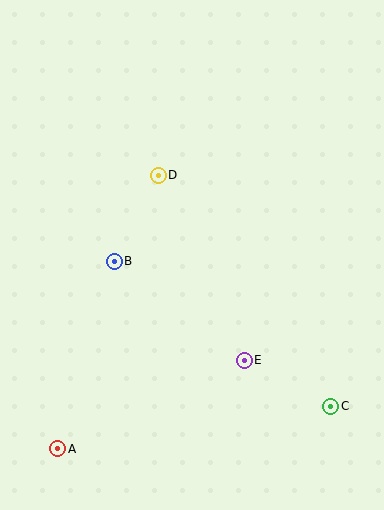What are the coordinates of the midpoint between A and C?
The midpoint between A and C is at (194, 428).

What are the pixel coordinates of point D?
Point D is at (158, 175).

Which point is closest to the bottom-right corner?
Point C is closest to the bottom-right corner.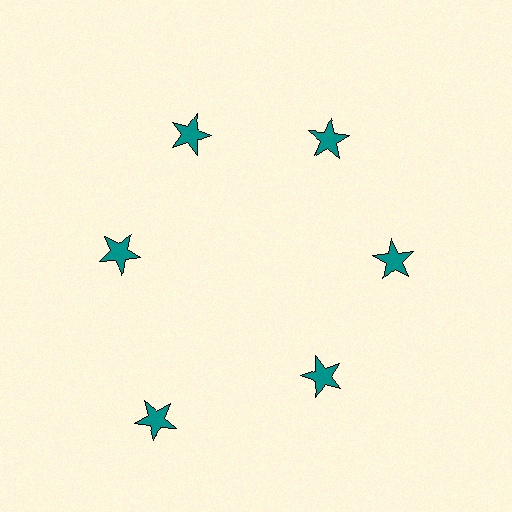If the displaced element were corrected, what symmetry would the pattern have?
It would have 6-fold rotational symmetry — the pattern would map onto itself every 60 degrees.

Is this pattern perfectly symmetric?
No. The 6 teal stars are arranged in a ring, but one element near the 7 o'clock position is pushed outward from the center, breaking the 6-fold rotational symmetry.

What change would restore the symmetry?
The symmetry would be restored by moving it inward, back onto the ring so that all 6 stars sit at equal angles and equal distance from the center.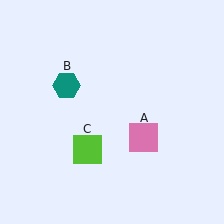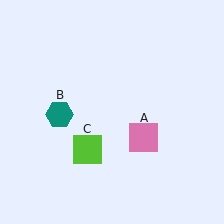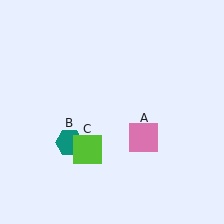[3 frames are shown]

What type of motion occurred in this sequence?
The teal hexagon (object B) rotated counterclockwise around the center of the scene.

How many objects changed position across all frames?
1 object changed position: teal hexagon (object B).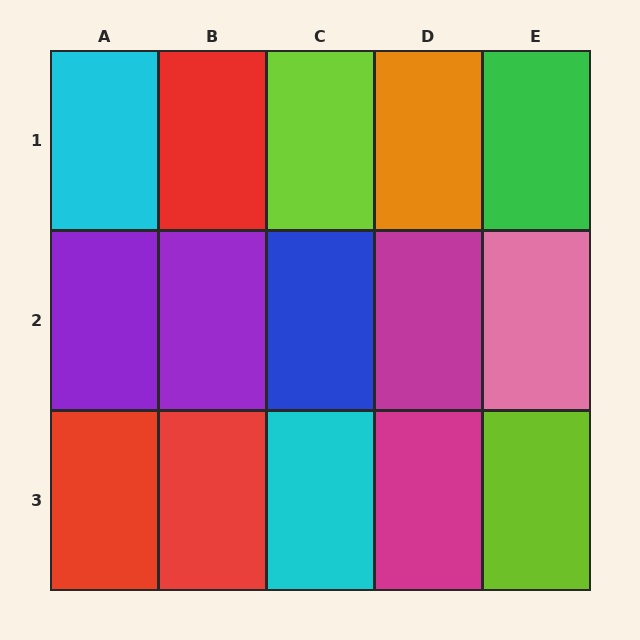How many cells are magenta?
2 cells are magenta.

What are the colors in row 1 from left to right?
Cyan, red, lime, orange, green.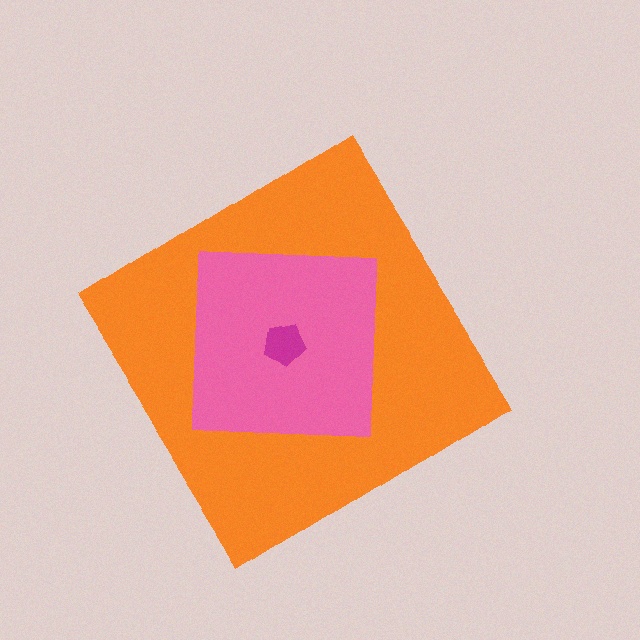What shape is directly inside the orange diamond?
The pink square.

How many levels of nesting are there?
3.